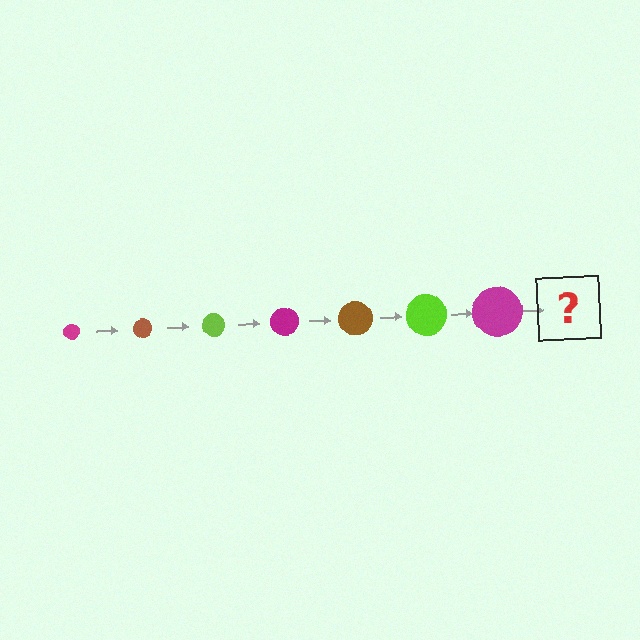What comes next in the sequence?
The next element should be a brown circle, larger than the previous one.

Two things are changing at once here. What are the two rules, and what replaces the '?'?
The two rules are that the circle grows larger each step and the color cycles through magenta, brown, and lime. The '?' should be a brown circle, larger than the previous one.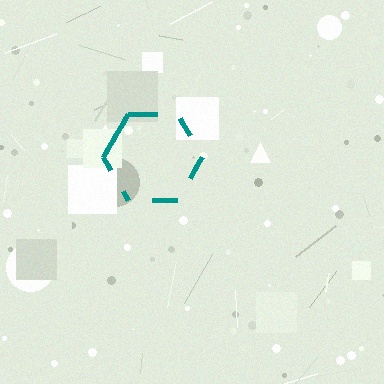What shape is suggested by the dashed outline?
The dashed outline suggests a hexagon.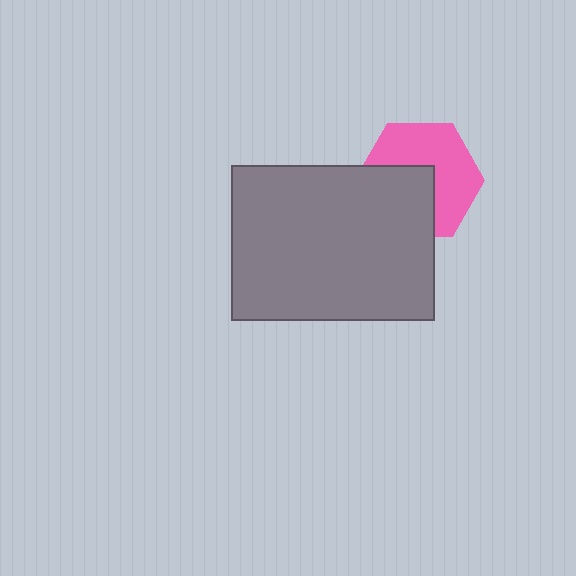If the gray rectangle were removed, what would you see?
You would see the complete pink hexagon.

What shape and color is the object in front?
The object in front is a gray rectangle.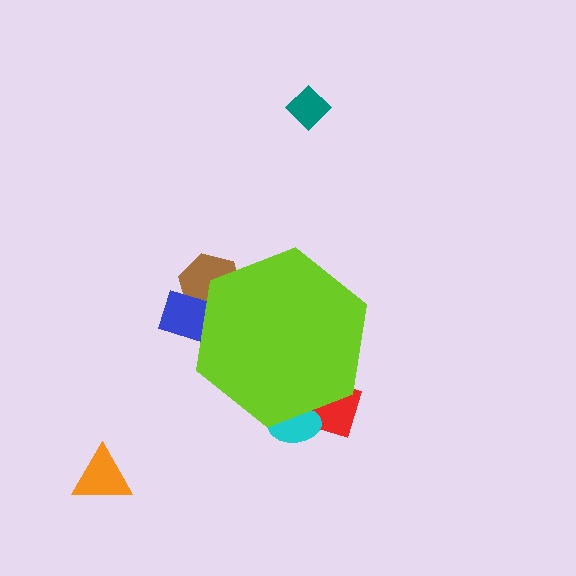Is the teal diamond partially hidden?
No, the teal diamond is fully visible.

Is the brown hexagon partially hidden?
Yes, the brown hexagon is partially hidden behind the lime hexagon.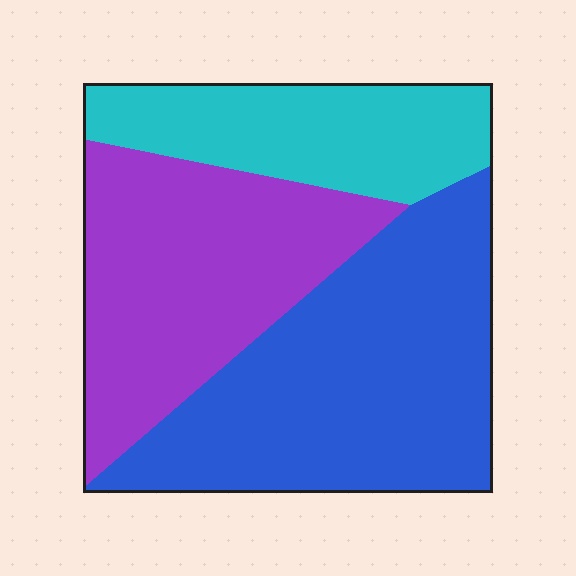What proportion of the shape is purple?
Purple takes up about one third (1/3) of the shape.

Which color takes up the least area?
Cyan, at roughly 20%.